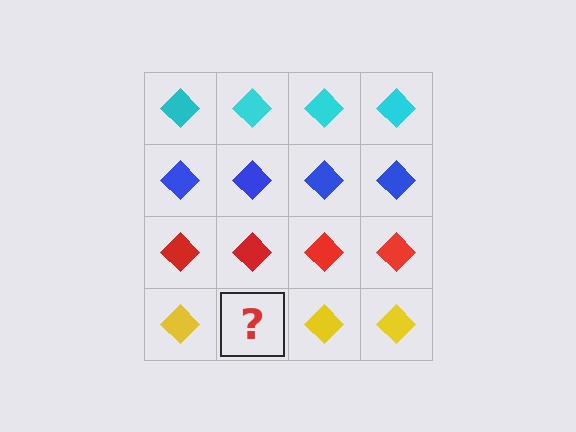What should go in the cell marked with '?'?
The missing cell should contain a yellow diamond.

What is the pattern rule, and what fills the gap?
The rule is that each row has a consistent color. The gap should be filled with a yellow diamond.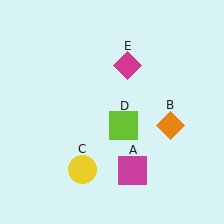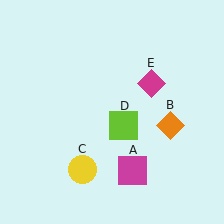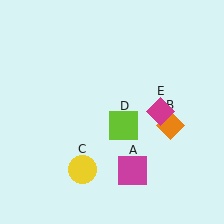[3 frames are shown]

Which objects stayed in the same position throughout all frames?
Magenta square (object A) and orange diamond (object B) and yellow circle (object C) and lime square (object D) remained stationary.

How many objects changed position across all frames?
1 object changed position: magenta diamond (object E).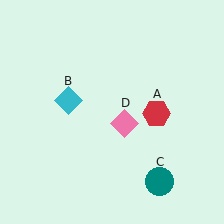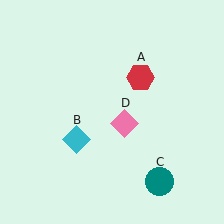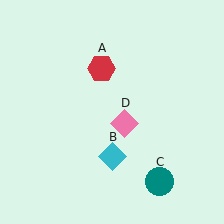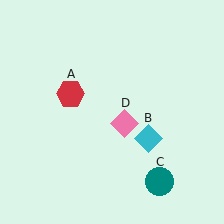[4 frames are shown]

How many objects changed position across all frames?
2 objects changed position: red hexagon (object A), cyan diamond (object B).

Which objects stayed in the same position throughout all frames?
Teal circle (object C) and pink diamond (object D) remained stationary.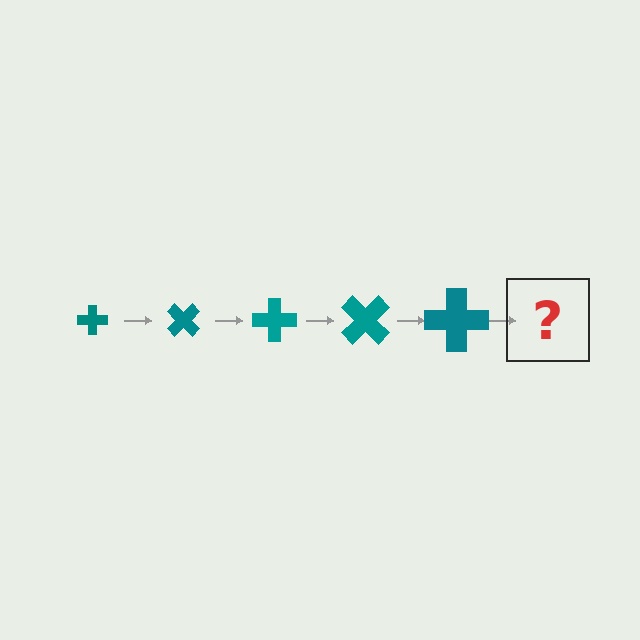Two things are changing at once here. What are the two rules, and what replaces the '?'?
The two rules are that the cross grows larger each step and it rotates 45 degrees each step. The '?' should be a cross, larger than the previous one and rotated 225 degrees from the start.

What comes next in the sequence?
The next element should be a cross, larger than the previous one and rotated 225 degrees from the start.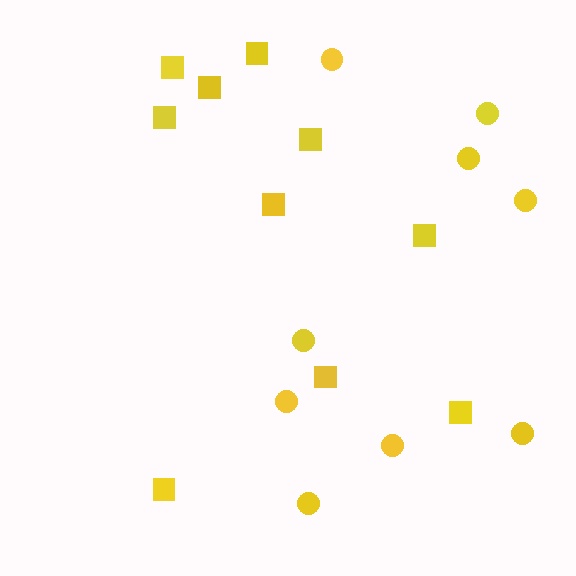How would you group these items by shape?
There are 2 groups: one group of circles (9) and one group of squares (10).